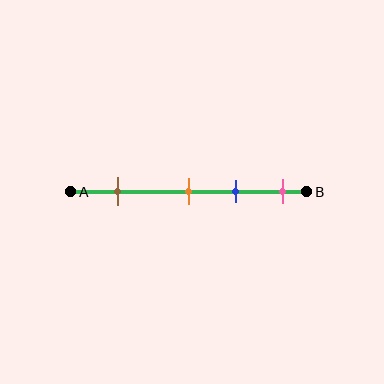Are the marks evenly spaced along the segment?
No, the marks are not evenly spaced.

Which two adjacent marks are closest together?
The orange and blue marks are the closest adjacent pair.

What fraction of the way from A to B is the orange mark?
The orange mark is approximately 50% (0.5) of the way from A to B.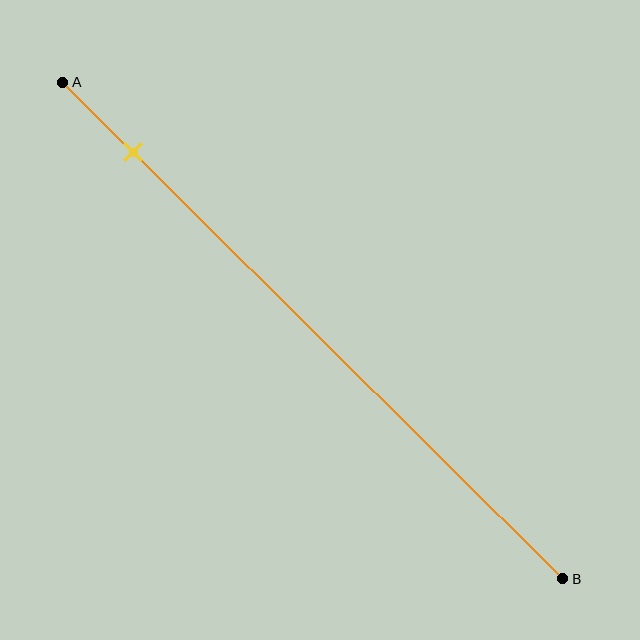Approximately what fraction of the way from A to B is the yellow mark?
The yellow mark is approximately 15% of the way from A to B.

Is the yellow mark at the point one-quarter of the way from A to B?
No, the mark is at about 15% from A, not at the 25% one-quarter point.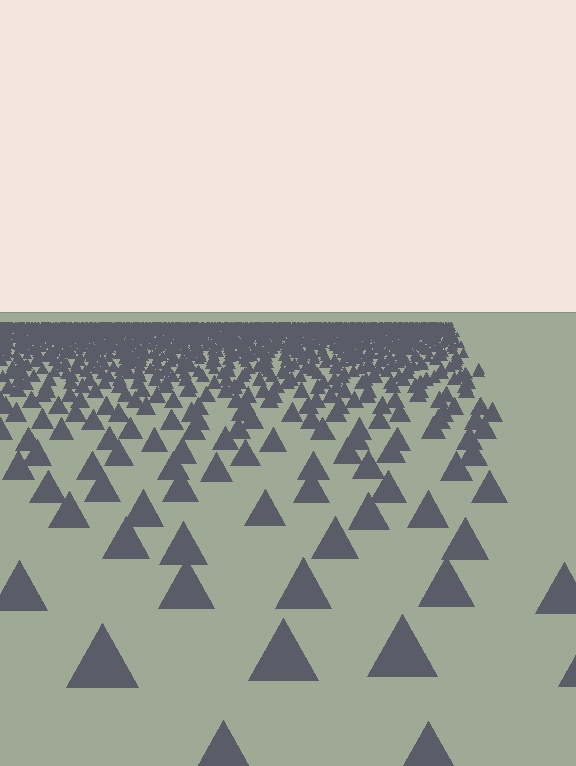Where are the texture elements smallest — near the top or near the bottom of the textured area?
Near the top.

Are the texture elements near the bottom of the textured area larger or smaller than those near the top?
Larger. Near the bottom, elements are closer to the viewer and appear at a bigger on-screen size.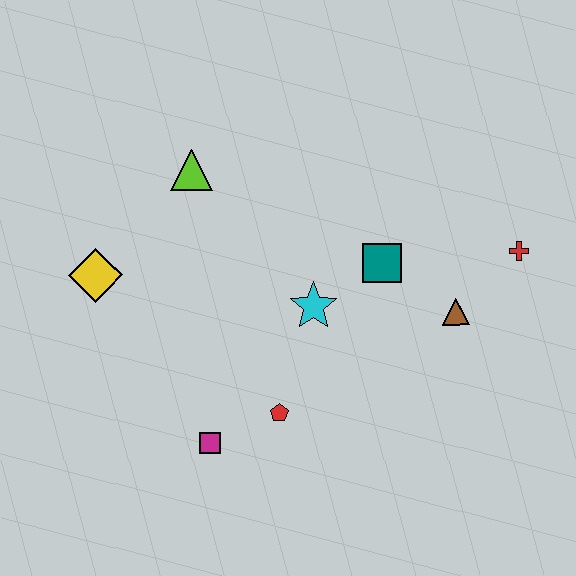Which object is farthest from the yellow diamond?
The red cross is farthest from the yellow diamond.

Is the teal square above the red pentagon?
Yes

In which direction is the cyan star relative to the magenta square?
The cyan star is above the magenta square.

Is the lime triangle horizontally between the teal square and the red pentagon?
No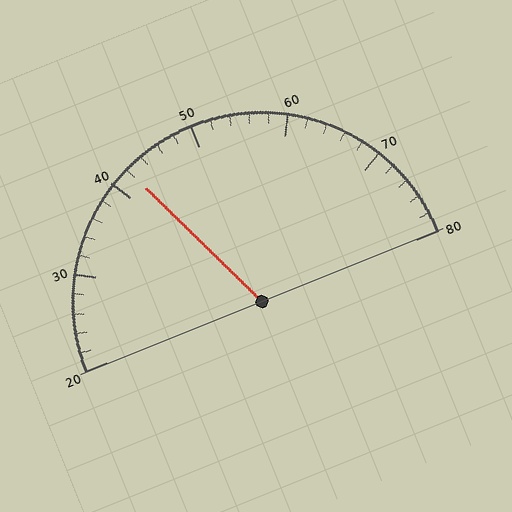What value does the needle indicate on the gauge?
The needle indicates approximately 42.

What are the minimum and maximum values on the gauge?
The gauge ranges from 20 to 80.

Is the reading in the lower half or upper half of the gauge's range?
The reading is in the lower half of the range (20 to 80).